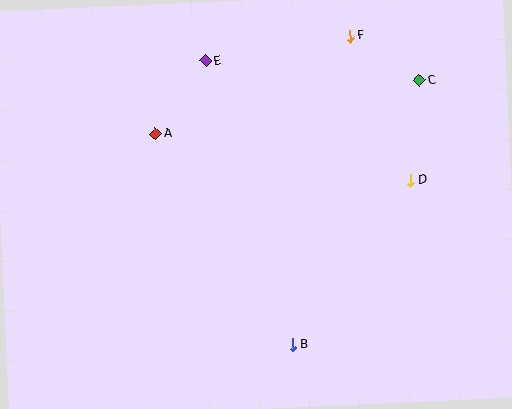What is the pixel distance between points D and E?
The distance between D and E is 237 pixels.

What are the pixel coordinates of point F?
Point F is at (350, 36).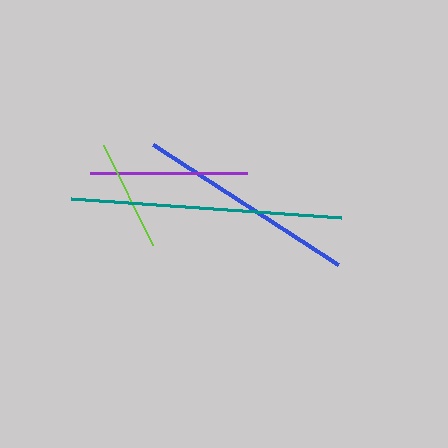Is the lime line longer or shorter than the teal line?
The teal line is longer than the lime line.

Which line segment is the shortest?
The lime line is the shortest at approximately 111 pixels.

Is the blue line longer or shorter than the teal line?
The teal line is longer than the blue line.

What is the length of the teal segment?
The teal segment is approximately 271 pixels long.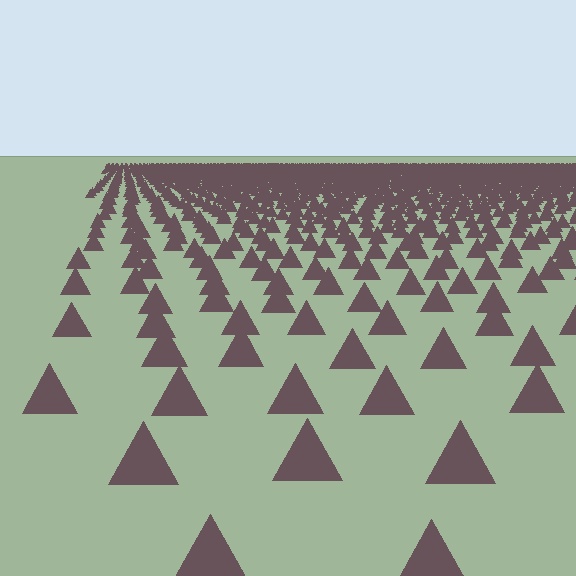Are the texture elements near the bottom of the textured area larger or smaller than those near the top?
Larger. Near the bottom, elements are closer to the viewer and appear at a bigger on-screen size.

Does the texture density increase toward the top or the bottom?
Density increases toward the top.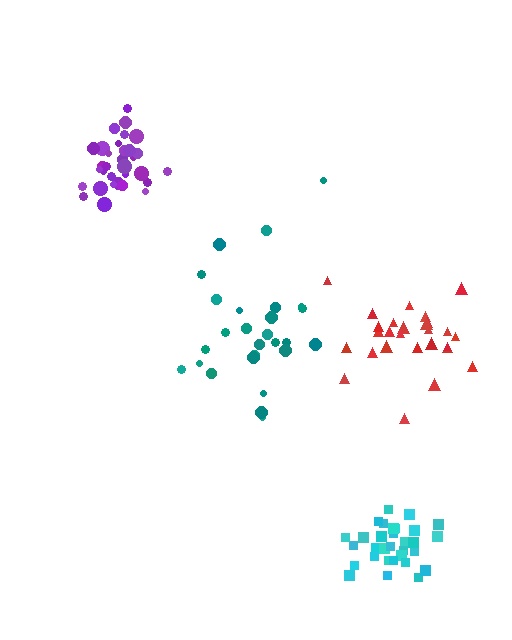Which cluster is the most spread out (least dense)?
Teal.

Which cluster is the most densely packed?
Purple.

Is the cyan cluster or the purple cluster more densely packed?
Purple.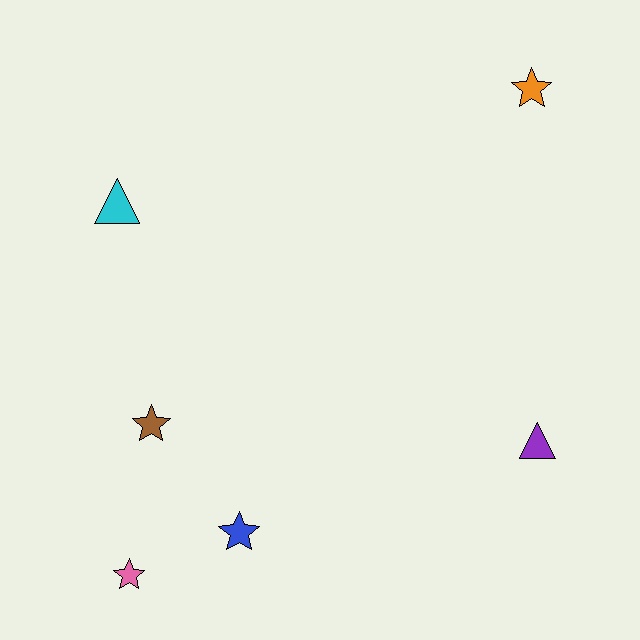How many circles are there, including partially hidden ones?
There are no circles.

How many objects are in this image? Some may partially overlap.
There are 6 objects.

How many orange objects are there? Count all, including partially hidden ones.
There is 1 orange object.